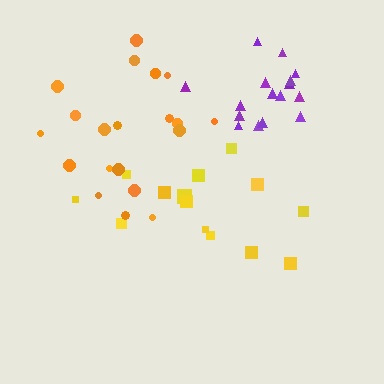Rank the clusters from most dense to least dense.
purple, orange, yellow.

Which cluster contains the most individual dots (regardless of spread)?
Orange (20).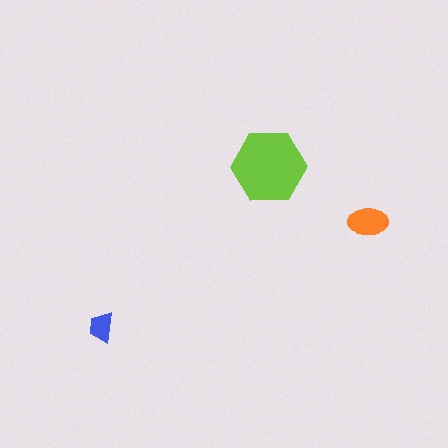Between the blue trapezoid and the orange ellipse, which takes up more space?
The orange ellipse.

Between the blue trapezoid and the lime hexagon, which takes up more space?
The lime hexagon.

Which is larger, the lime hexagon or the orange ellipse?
The lime hexagon.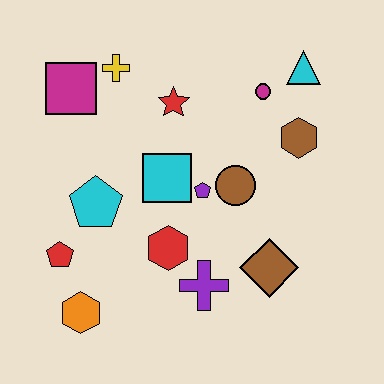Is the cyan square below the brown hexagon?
Yes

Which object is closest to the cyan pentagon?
The red pentagon is closest to the cyan pentagon.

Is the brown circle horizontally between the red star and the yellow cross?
No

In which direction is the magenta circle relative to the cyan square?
The magenta circle is to the right of the cyan square.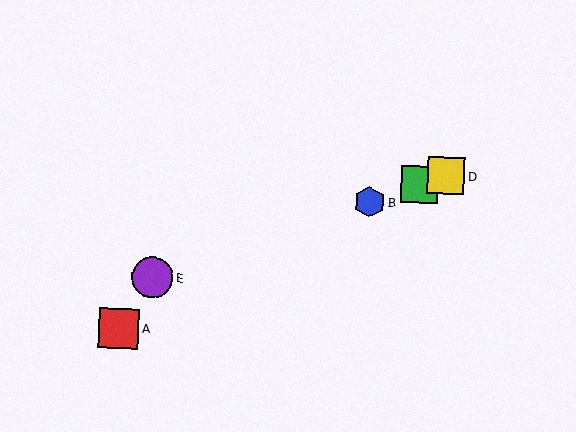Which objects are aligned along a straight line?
Objects B, C, D, E are aligned along a straight line.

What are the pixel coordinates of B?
Object B is at (370, 202).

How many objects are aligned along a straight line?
4 objects (B, C, D, E) are aligned along a straight line.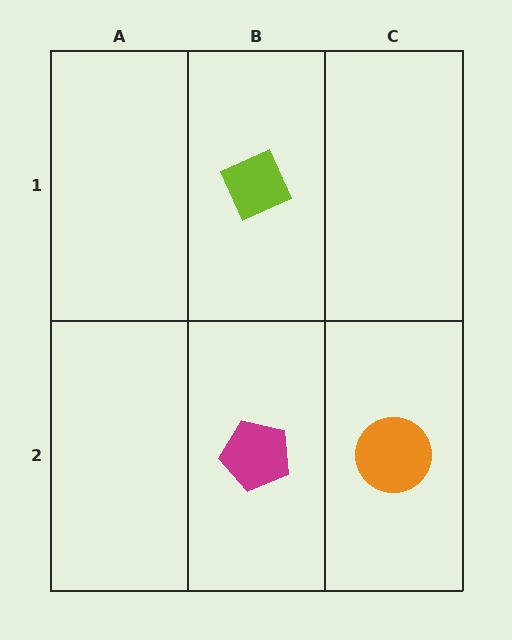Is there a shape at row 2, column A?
No, that cell is empty.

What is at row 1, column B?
A lime diamond.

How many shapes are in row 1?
1 shape.